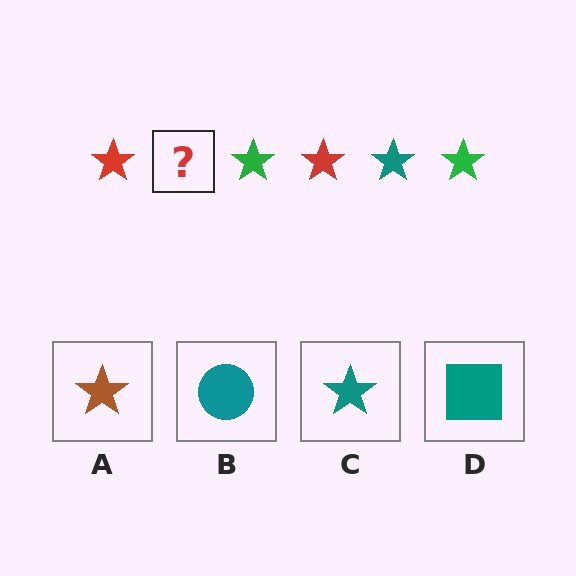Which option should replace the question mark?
Option C.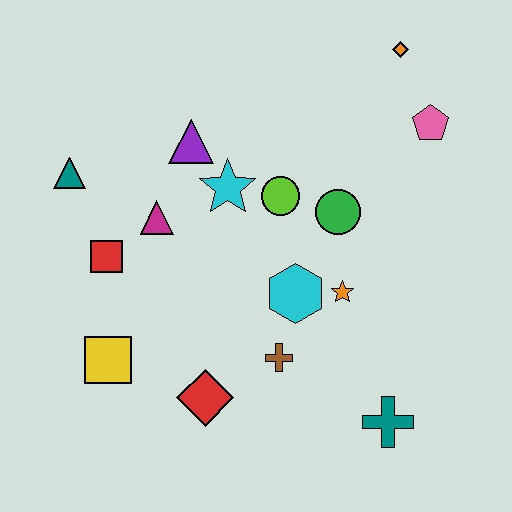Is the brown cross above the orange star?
No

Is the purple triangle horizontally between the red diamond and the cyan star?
No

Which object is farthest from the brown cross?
The orange diamond is farthest from the brown cross.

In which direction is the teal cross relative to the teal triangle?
The teal cross is to the right of the teal triangle.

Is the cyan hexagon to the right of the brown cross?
Yes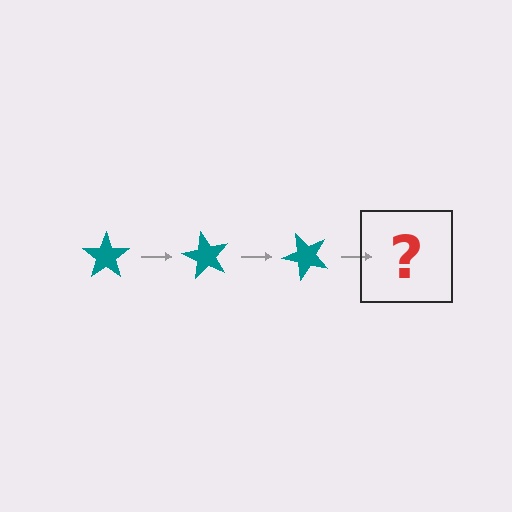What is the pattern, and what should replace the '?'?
The pattern is that the star rotates 60 degrees each step. The '?' should be a teal star rotated 180 degrees.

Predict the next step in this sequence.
The next step is a teal star rotated 180 degrees.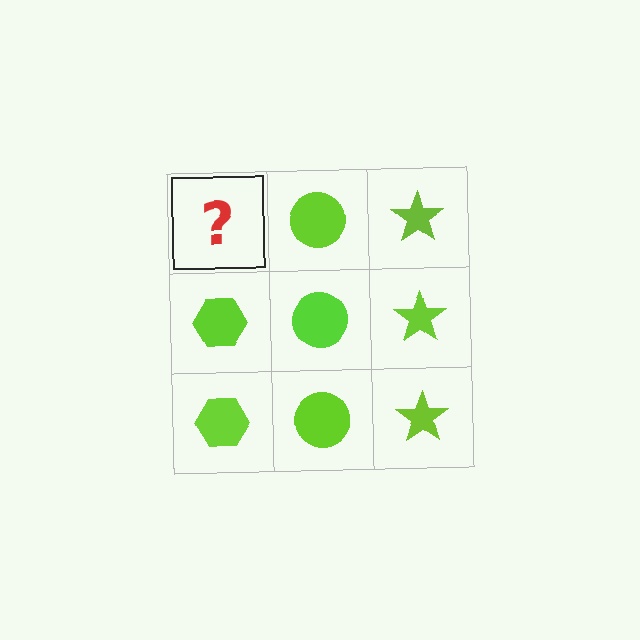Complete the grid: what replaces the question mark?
The question mark should be replaced with a lime hexagon.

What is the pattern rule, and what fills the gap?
The rule is that each column has a consistent shape. The gap should be filled with a lime hexagon.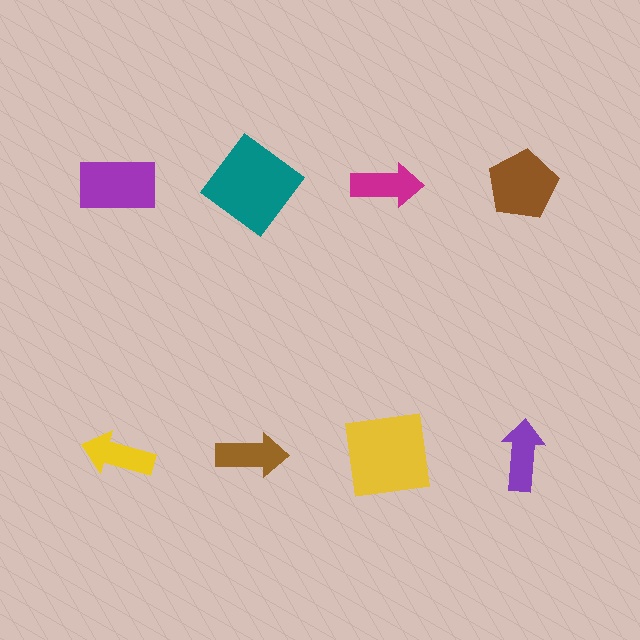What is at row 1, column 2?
A teal diamond.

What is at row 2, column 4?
A purple arrow.